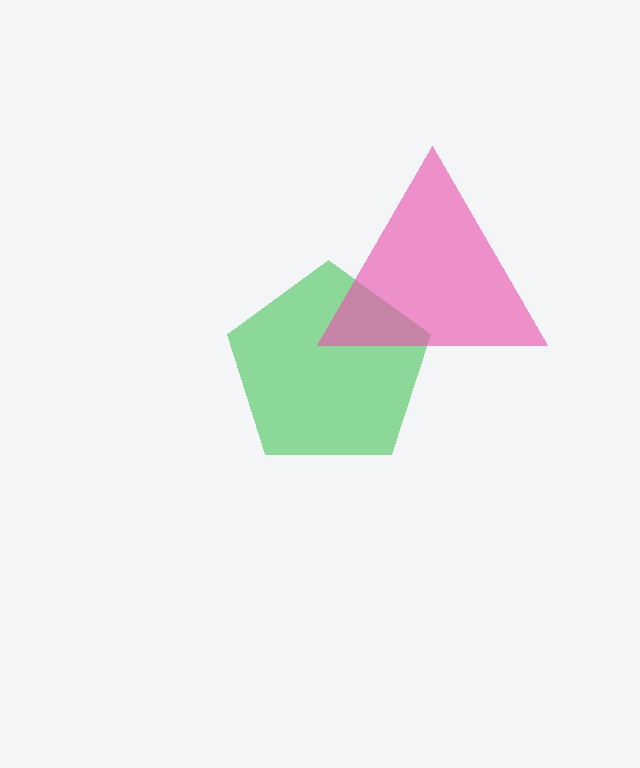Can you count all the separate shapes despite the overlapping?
Yes, there are 2 separate shapes.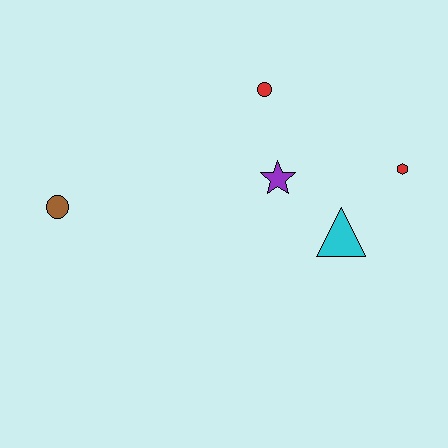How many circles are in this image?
There are 2 circles.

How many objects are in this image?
There are 5 objects.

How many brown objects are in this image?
There is 1 brown object.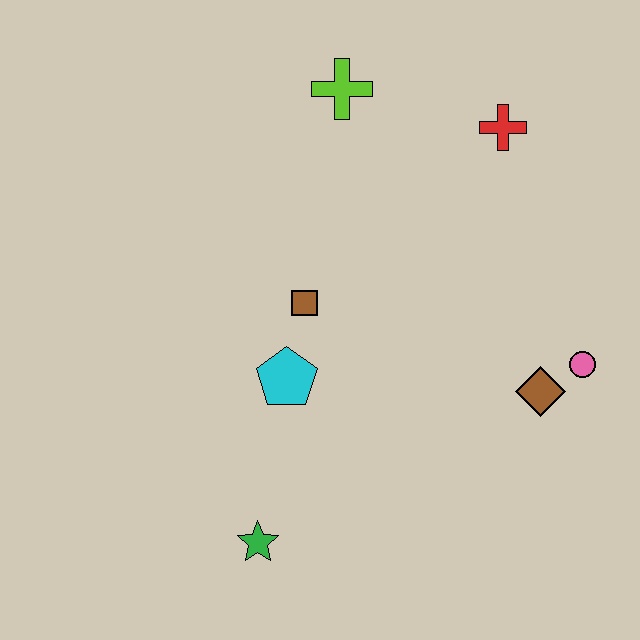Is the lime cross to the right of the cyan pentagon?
Yes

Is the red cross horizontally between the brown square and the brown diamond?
Yes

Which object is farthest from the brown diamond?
The lime cross is farthest from the brown diamond.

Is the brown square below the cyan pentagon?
No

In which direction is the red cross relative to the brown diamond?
The red cross is above the brown diamond.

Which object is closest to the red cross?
The lime cross is closest to the red cross.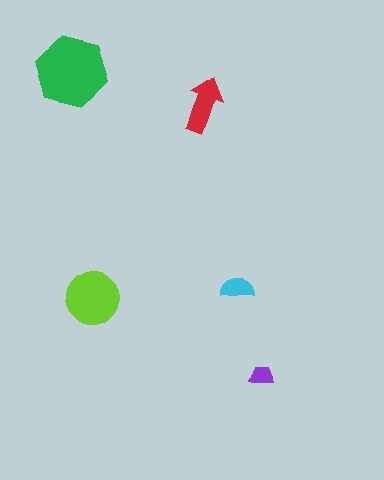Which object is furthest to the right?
The purple trapezoid is rightmost.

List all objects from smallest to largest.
The purple trapezoid, the cyan semicircle, the red arrow, the lime circle, the green hexagon.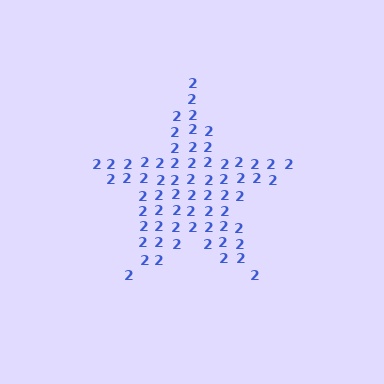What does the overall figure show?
The overall figure shows a star.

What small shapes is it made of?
It is made of small digit 2's.